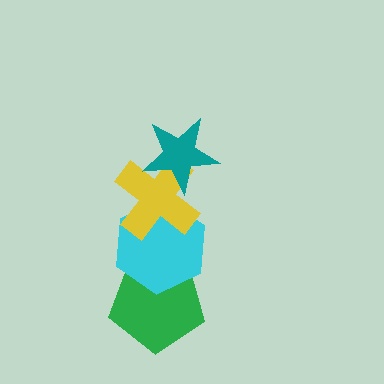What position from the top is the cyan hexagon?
The cyan hexagon is 3rd from the top.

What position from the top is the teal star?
The teal star is 1st from the top.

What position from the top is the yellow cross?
The yellow cross is 2nd from the top.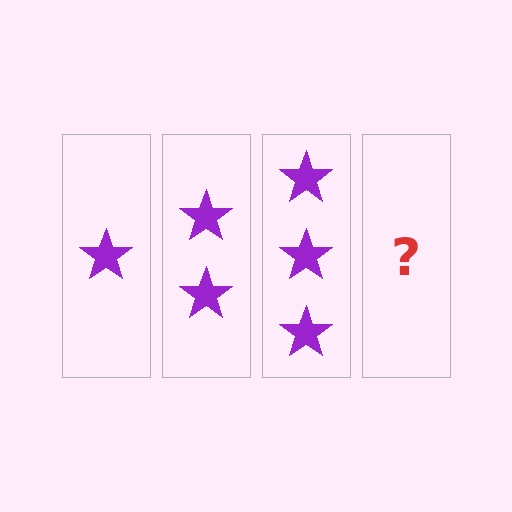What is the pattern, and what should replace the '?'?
The pattern is that each step adds one more star. The '?' should be 4 stars.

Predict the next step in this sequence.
The next step is 4 stars.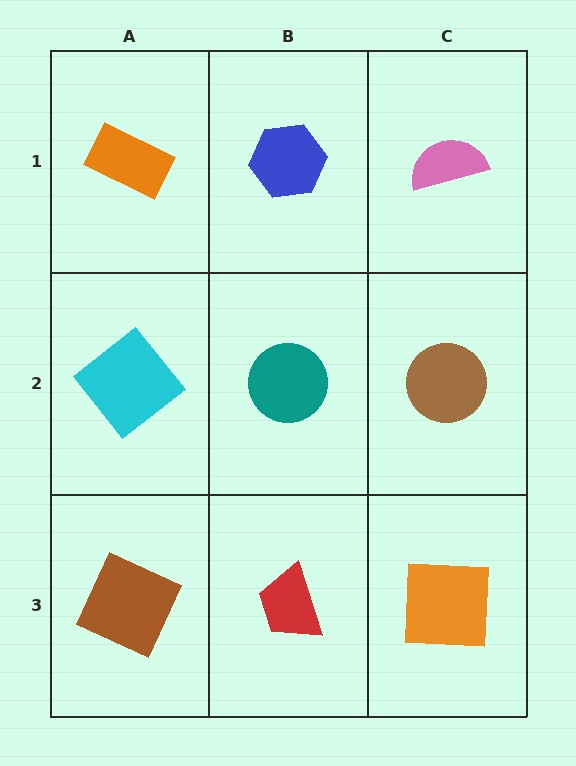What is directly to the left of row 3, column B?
A brown square.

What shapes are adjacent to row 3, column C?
A brown circle (row 2, column C), a red trapezoid (row 3, column B).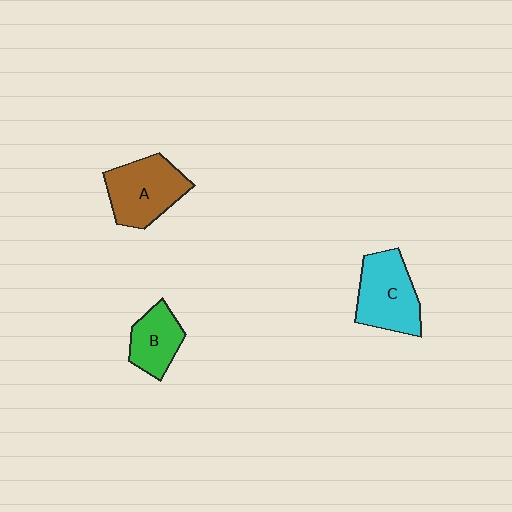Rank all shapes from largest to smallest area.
From largest to smallest: A (brown), C (cyan), B (green).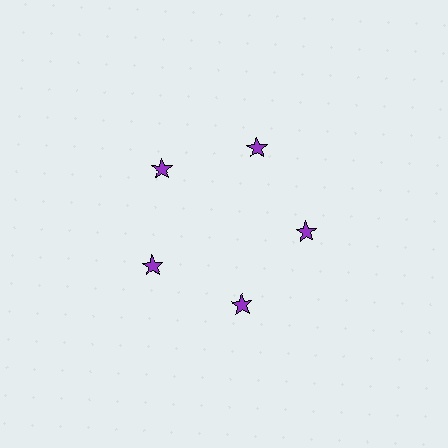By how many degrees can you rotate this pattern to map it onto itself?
The pattern maps onto itself every 72 degrees of rotation.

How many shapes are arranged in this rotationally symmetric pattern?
There are 5 shapes, arranged in 5 groups of 1.